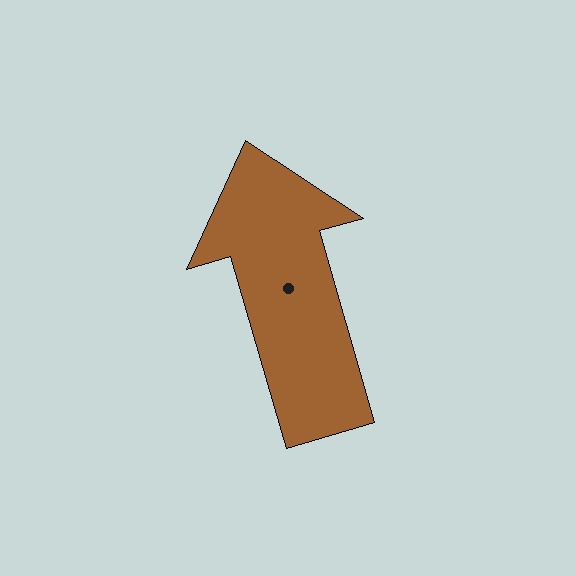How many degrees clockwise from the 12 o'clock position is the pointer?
Approximately 344 degrees.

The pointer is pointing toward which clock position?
Roughly 11 o'clock.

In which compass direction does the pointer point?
North.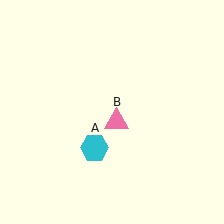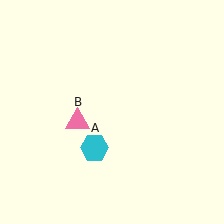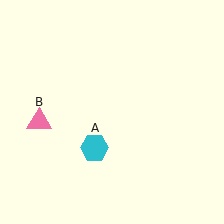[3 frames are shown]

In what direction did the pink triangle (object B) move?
The pink triangle (object B) moved left.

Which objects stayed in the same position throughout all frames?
Cyan hexagon (object A) remained stationary.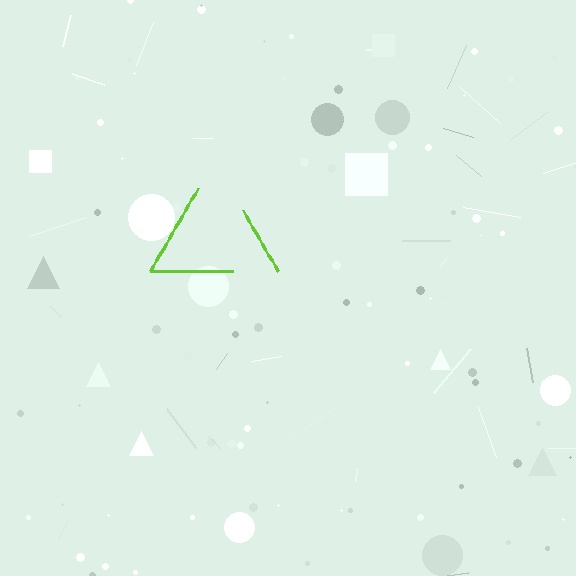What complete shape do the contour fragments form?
The contour fragments form a triangle.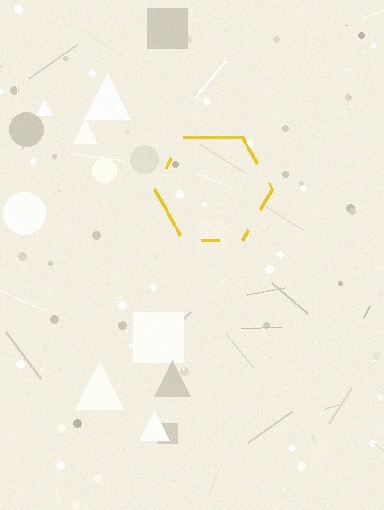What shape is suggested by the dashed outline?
The dashed outline suggests a hexagon.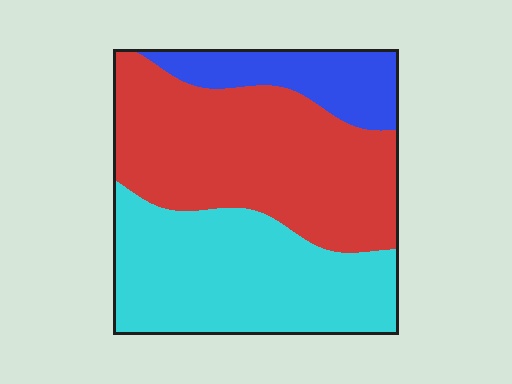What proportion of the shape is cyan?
Cyan takes up about two fifths (2/5) of the shape.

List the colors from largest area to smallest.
From largest to smallest: red, cyan, blue.